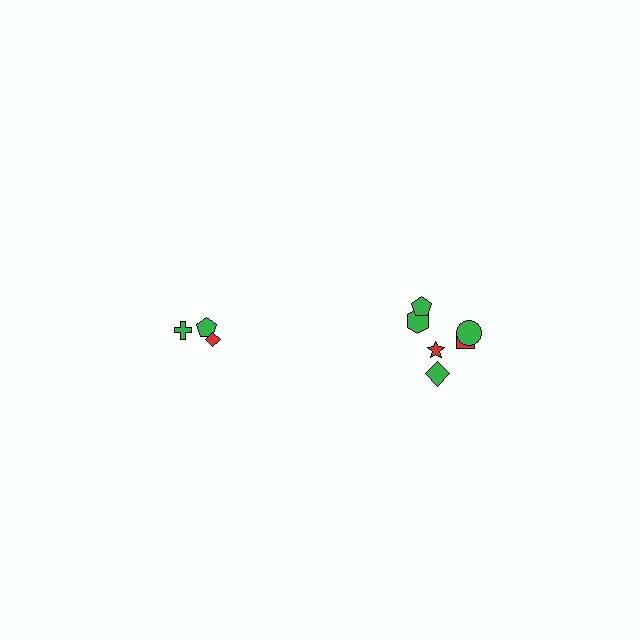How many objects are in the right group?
There are 6 objects.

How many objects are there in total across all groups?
There are 9 objects.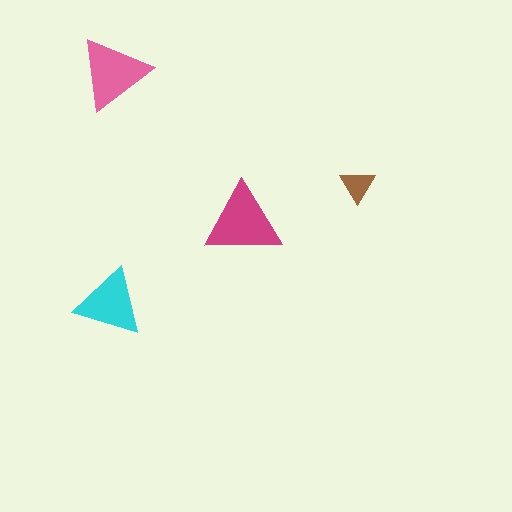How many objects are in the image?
There are 4 objects in the image.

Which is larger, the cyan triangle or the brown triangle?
The cyan one.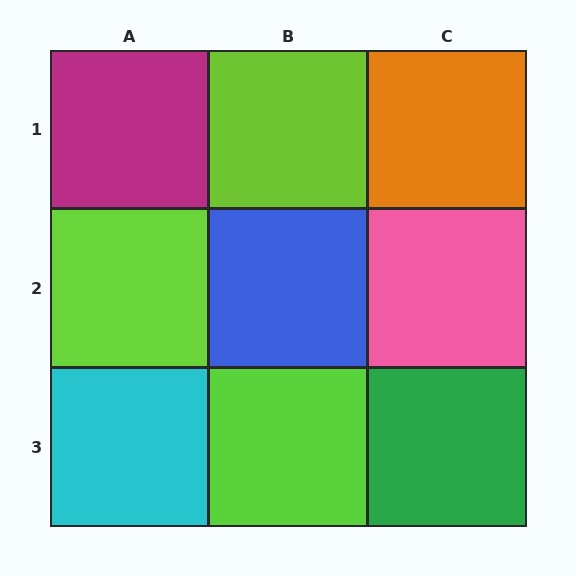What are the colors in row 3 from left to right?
Cyan, lime, green.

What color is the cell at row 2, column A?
Lime.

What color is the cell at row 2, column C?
Pink.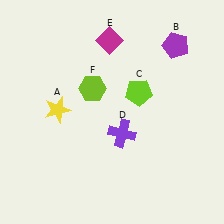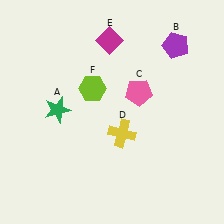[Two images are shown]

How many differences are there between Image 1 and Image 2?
There are 3 differences between the two images.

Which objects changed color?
A changed from yellow to green. C changed from lime to pink. D changed from purple to yellow.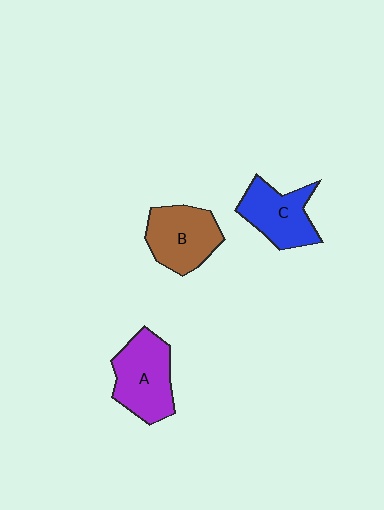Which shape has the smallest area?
Shape C (blue).